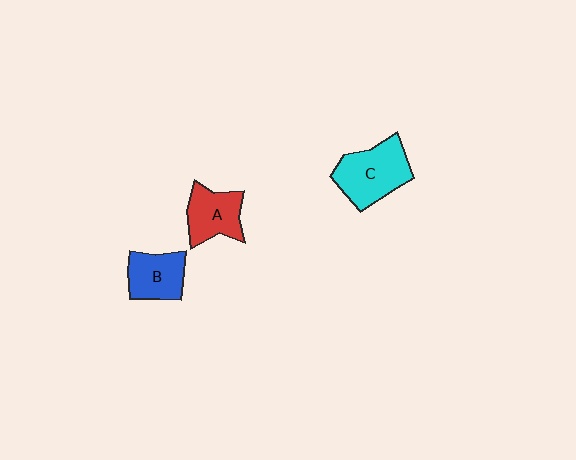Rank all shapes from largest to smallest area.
From largest to smallest: C (cyan), A (red), B (blue).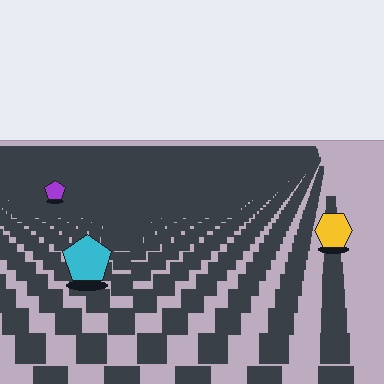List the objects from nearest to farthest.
From nearest to farthest: the cyan pentagon, the yellow hexagon, the purple pentagon.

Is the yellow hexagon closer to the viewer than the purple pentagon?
Yes. The yellow hexagon is closer — you can tell from the texture gradient: the ground texture is coarser near it.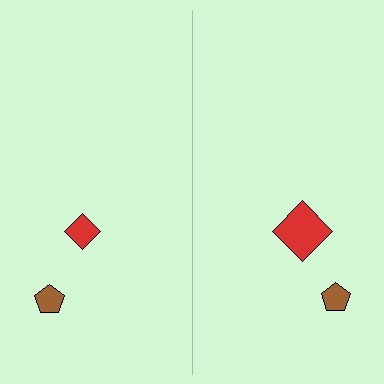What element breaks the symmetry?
The red diamond on the right side has a different size than its mirror counterpart.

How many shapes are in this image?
There are 4 shapes in this image.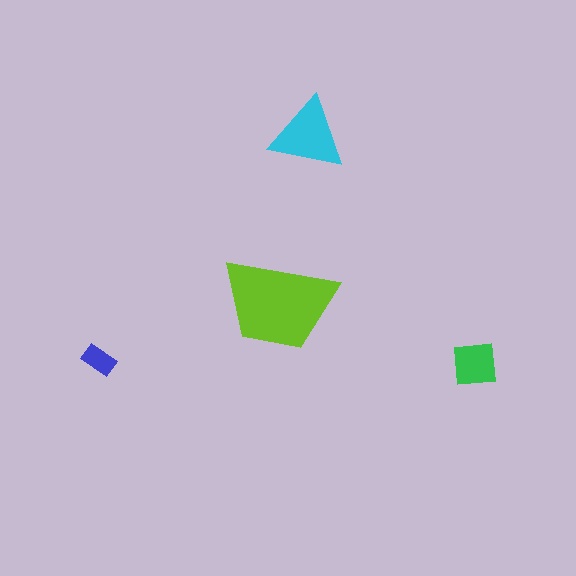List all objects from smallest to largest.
The blue rectangle, the green square, the cyan triangle, the lime trapezoid.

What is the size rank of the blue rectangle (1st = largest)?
4th.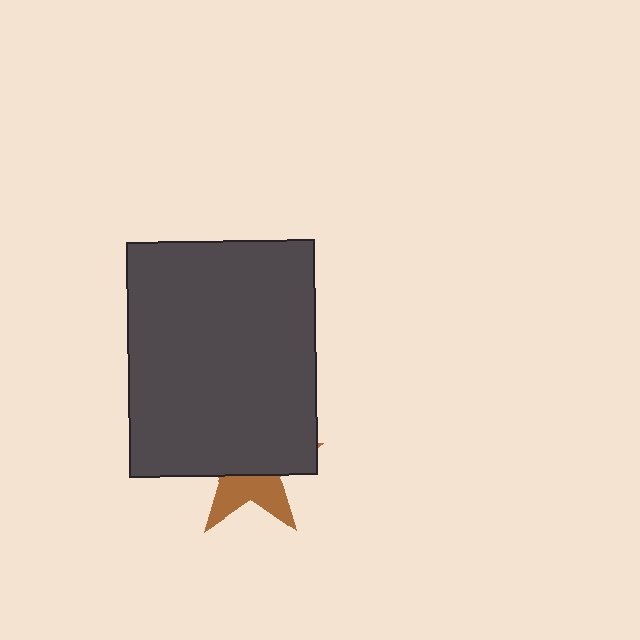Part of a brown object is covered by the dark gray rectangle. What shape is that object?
It is a star.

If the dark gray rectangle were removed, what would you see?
You would see the complete brown star.